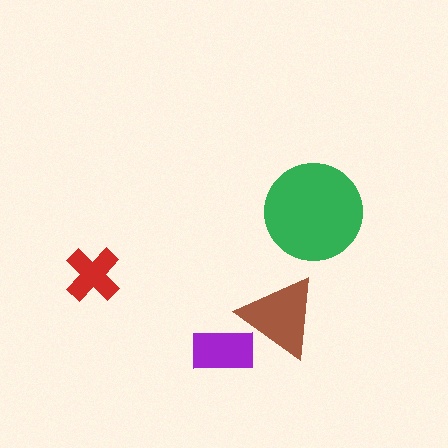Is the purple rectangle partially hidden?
Yes, it is partially covered by another shape.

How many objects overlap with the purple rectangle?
1 object overlaps with the purple rectangle.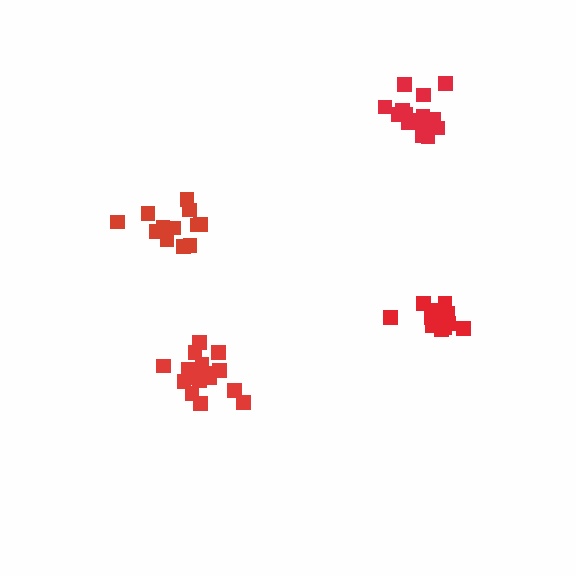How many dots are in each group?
Group 1: 17 dots, Group 2: 12 dots, Group 3: 14 dots, Group 4: 17 dots (60 total).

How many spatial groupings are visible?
There are 4 spatial groupings.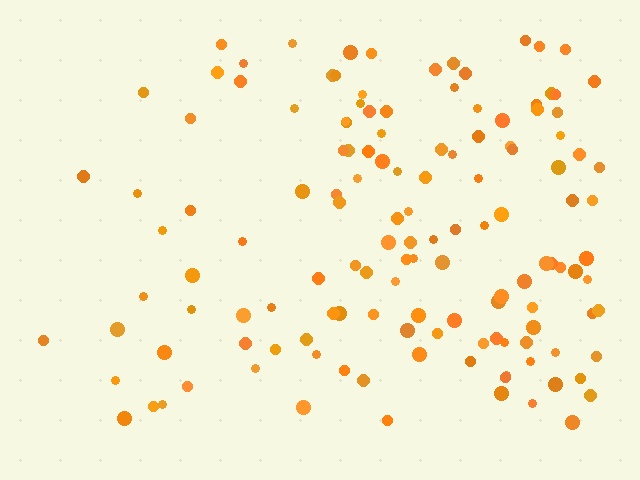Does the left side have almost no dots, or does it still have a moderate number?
Still a moderate number, just noticeably fewer than the right.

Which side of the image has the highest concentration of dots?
The right.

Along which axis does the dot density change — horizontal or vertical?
Horizontal.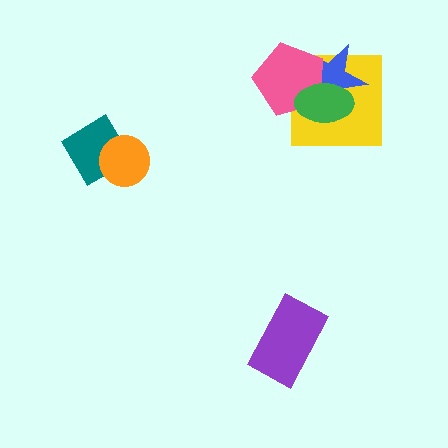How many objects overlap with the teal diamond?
1 object overlaps with the teal diamond.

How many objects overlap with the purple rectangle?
0 objects overlap with the purple rectangle.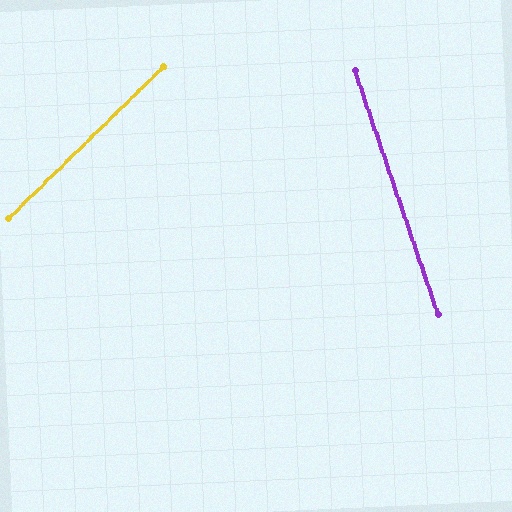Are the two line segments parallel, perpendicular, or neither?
Neither parallel nor perpendicular — they differ by about 64°.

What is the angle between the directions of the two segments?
Approximately 64 degrees.